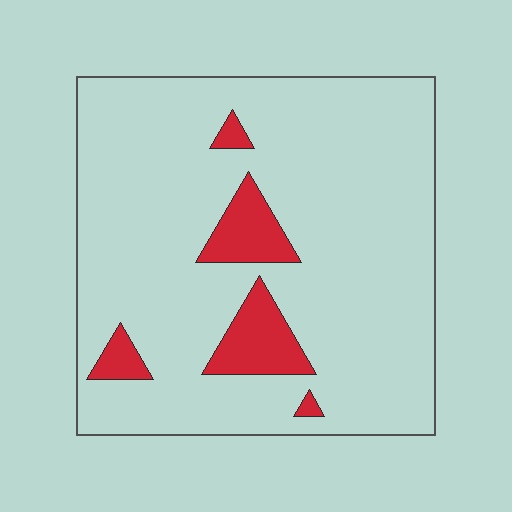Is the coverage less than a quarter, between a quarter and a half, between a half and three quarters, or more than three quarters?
Less than a quarter.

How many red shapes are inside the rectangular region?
5.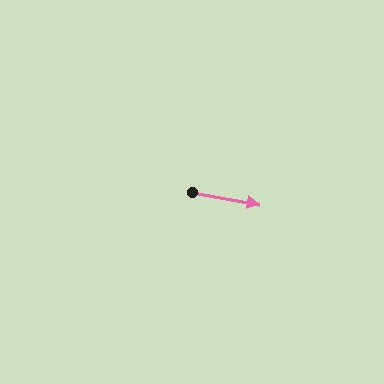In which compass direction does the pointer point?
East.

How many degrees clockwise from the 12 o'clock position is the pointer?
Approximately 100 degrees.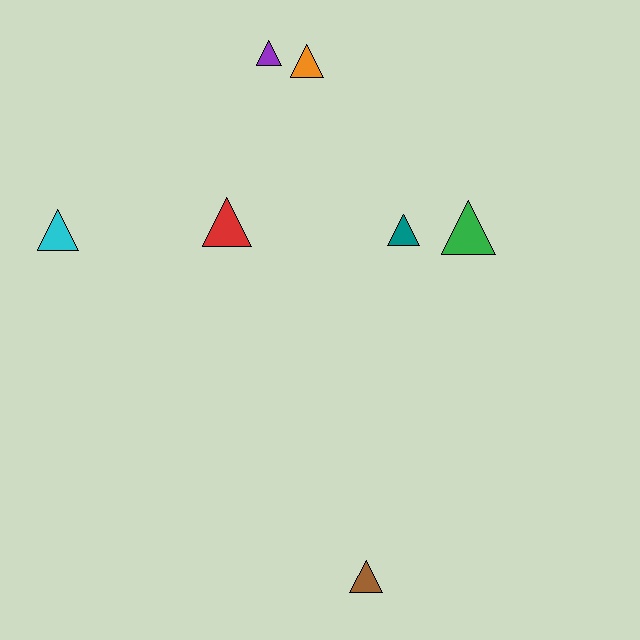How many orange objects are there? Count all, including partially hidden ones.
There is 1 orange object.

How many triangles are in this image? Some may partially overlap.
There are 7 triangles.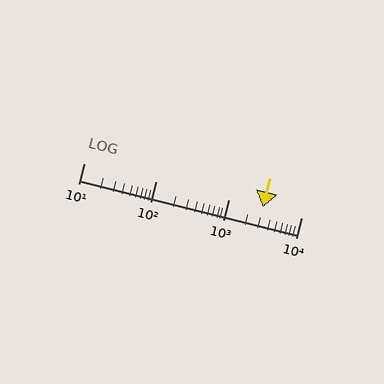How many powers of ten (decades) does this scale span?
The scale spans 3 decades, from 10 to 10000.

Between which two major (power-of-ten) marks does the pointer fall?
The pointer is between 1000 and 10000.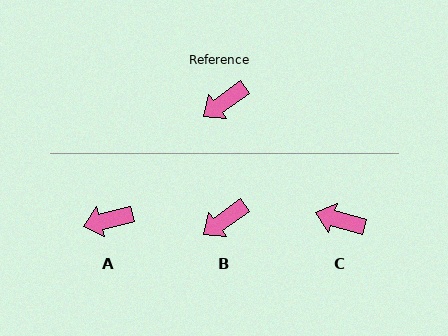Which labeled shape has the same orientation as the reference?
B.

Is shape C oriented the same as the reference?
No, it is off by about 53 degrees.